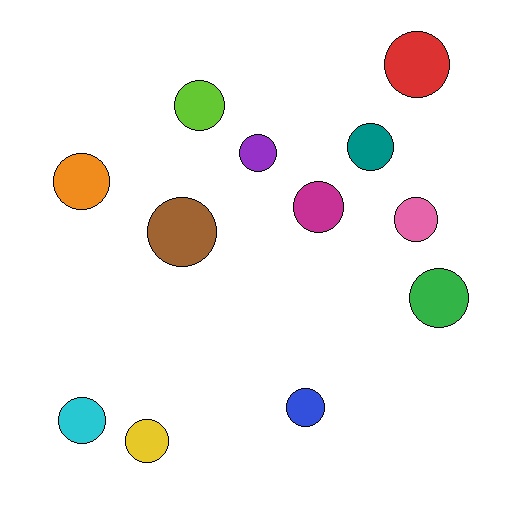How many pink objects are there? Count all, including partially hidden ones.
There is 1 pink object.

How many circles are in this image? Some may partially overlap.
There are 12 circles.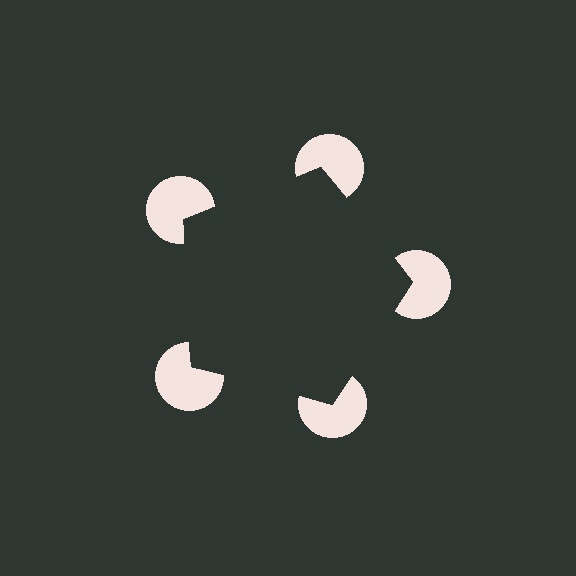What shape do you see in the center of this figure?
An illusory pentagon — its edges are inferred from the aligned wedge cuts in the pac-man discs, not physically drawn.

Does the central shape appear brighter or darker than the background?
It typically appears slightly darker than the background, even though no actual brightness change is drawn.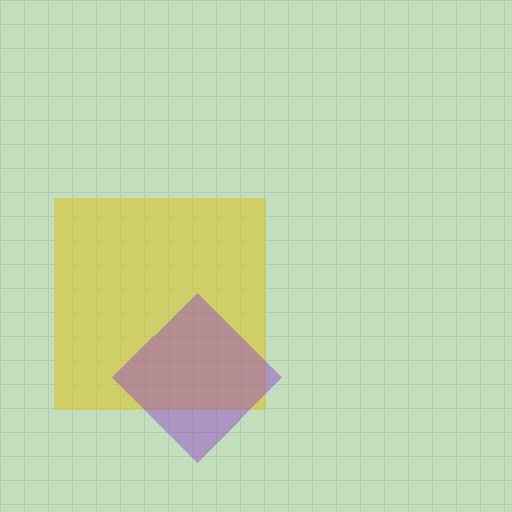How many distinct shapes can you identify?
There are 2 distinct shapes: a yellow square, a purple diamond.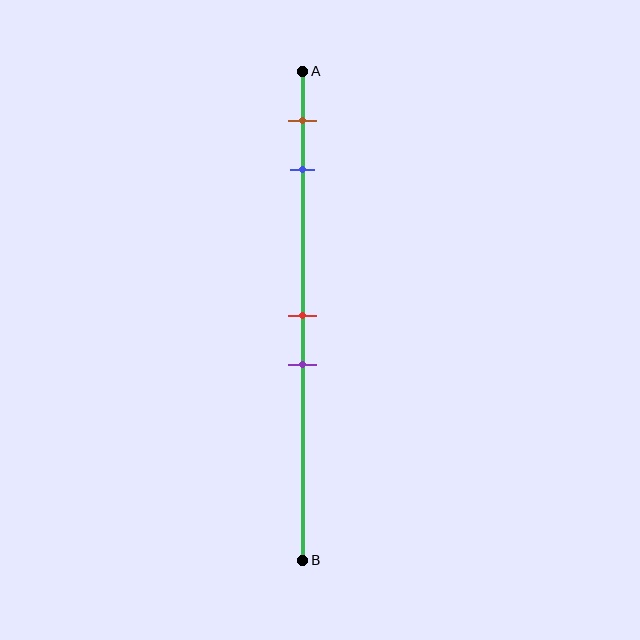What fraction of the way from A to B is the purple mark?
The purple mark is approximately 60% (0.6) of the way from A to B.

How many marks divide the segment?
There are 4 marks dividing the segment.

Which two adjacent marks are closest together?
The red and purple marks are the closest adjacent pair.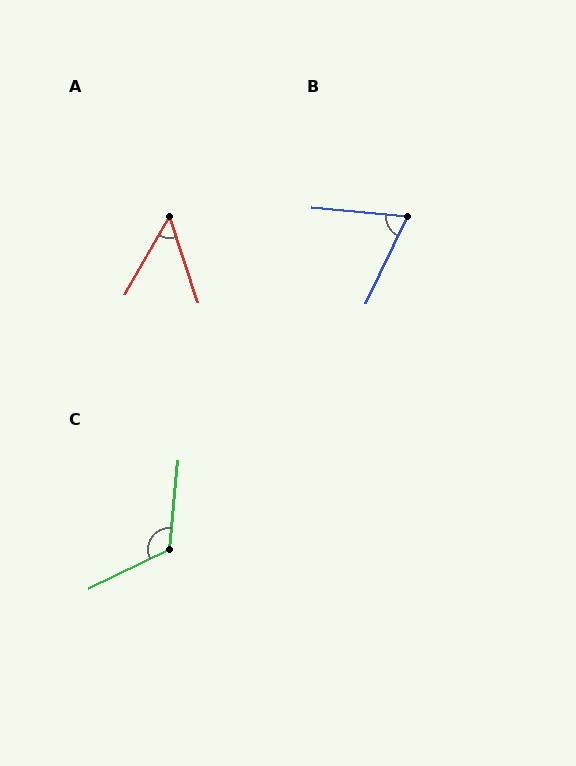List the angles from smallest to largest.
A (48°), B (70°), C (122°).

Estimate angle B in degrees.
Approximately 70 degrees.